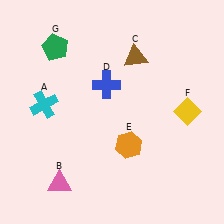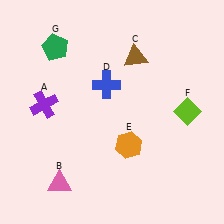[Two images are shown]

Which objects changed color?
A changed from cyan to purple. F changed from yellow to lime.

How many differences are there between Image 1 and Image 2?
There are 2 differences between the two images.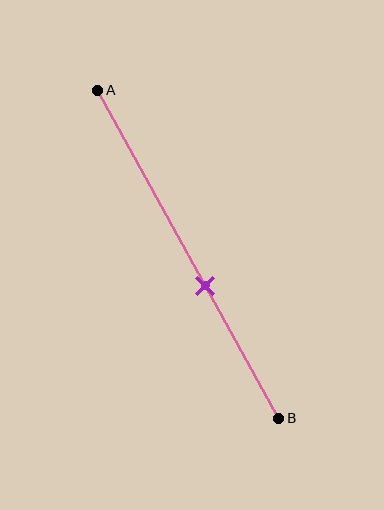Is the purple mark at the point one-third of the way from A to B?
No, the mark is at about 60% from A, not at the 33% one-third point.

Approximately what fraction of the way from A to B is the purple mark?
The purple mark is approximately 60% of the way from A to B.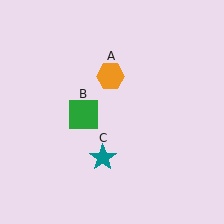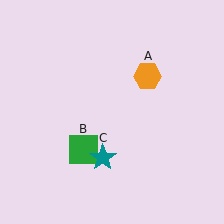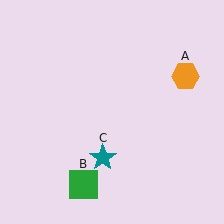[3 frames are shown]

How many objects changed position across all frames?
2 objects changed position: orange hexagon (object A), green square (object B).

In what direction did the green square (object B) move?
The green square (object B) moved down.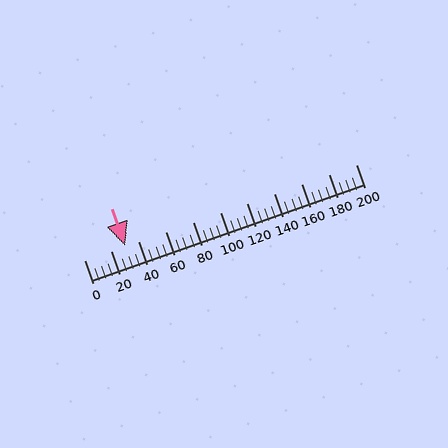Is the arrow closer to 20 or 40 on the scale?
The arrow is closer to 40.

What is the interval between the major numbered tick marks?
The major tick marks are spaced 20 units apart.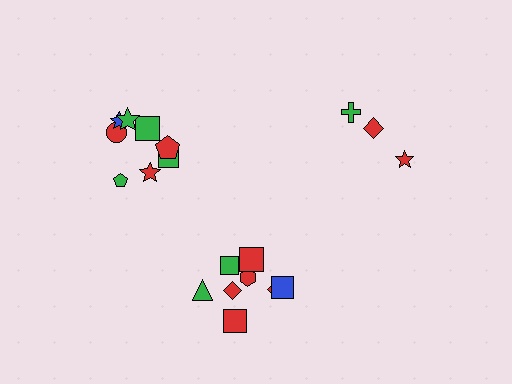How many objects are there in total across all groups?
There are 19 objects.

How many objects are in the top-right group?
There are 3 objects.